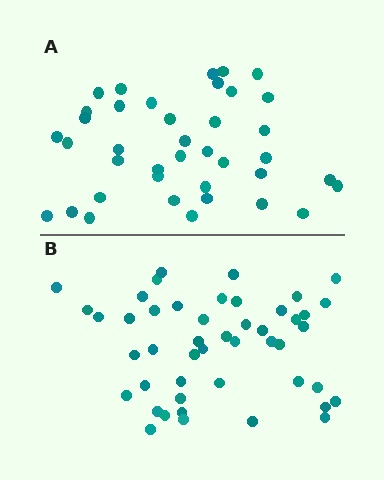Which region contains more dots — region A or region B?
Region B (the bottom region) has more dots.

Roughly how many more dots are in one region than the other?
Region B has roughly 8 or so more dots than region A.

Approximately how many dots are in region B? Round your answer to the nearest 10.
About 50 dots. (The exact count is 47, which rounds to 50.)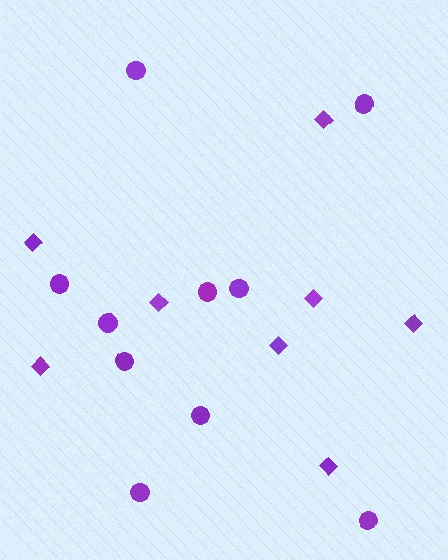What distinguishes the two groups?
There are 2 groups: one group of circles (10) and one group of diamonds (8).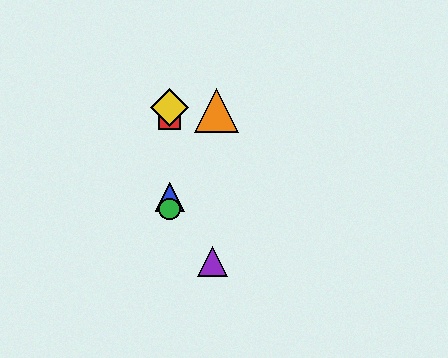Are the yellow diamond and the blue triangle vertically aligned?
Yes, both are at x≈170.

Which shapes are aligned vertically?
The red square, the blue triangle, the green circle, the yellow diamond are aligned vertically.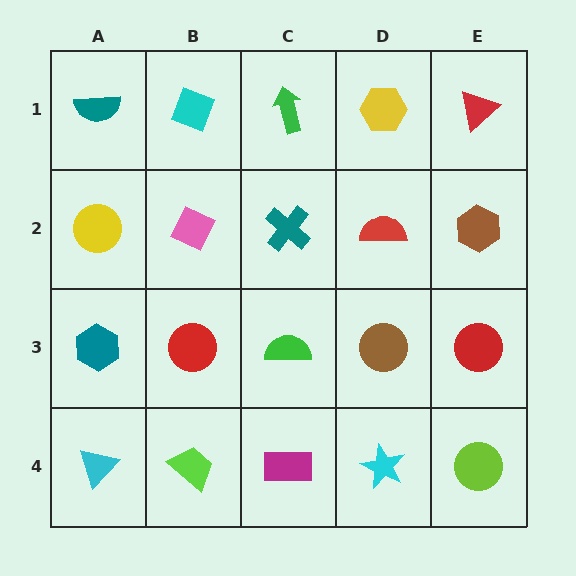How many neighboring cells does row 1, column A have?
2.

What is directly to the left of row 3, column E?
A brown circle.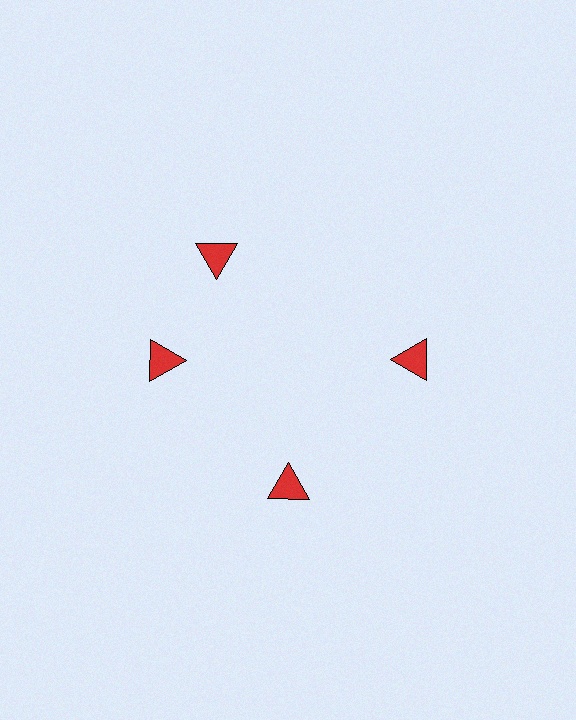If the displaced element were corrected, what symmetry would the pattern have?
It would have 4-fold rotational symmetry — the pattern would map onto itself every 90 degrees.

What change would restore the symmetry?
The symmetry would be restored by rotating it back into even spacing with its neighbors so that all 4 triangles sit at equal angles and equal distance from the center.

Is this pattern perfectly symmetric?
No. The 4 red triangles are arranged in a ring, but one element near the 12 o'clock position is rotated out of alignment along the ring, breaking the 4-fold rotational symmetry.